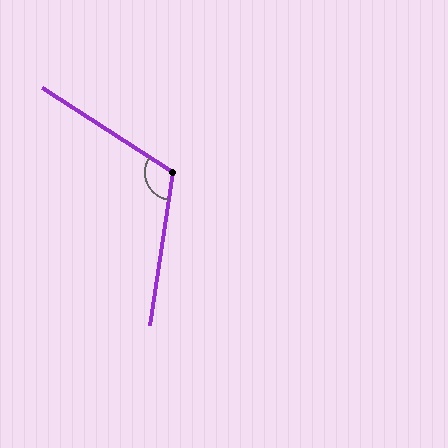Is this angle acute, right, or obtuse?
It is obtuse.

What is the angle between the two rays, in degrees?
Approximately 114 degrees.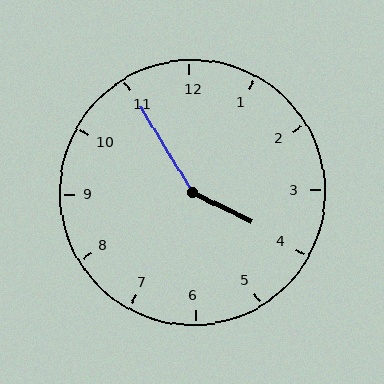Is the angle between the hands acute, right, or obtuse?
It is obtuse.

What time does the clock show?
3:55.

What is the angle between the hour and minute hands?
Approximately 148 degrees.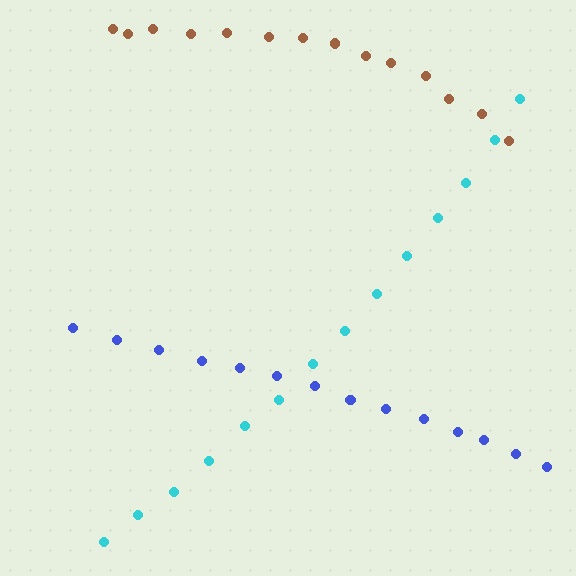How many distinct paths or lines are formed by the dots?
There are 3 distinct paths.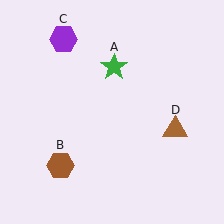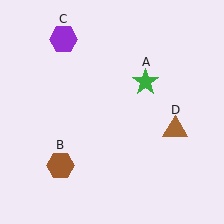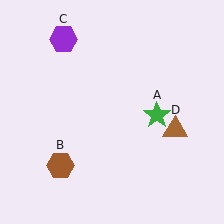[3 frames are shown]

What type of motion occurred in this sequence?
The green star (object A) rotated clockwise around the center of the scene.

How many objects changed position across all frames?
1 object changed position: green star (object A).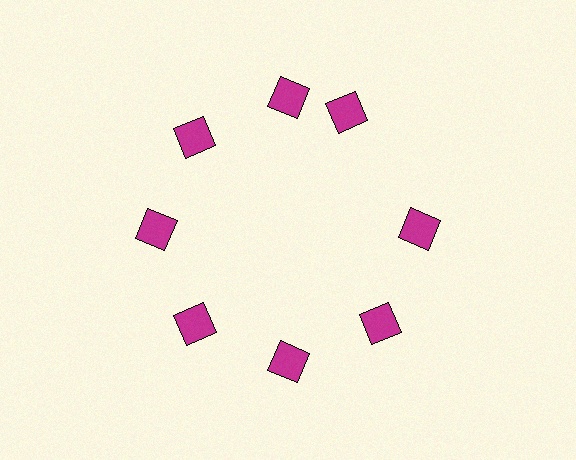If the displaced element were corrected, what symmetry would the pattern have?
It would have 8-fold rotational symmetry — the pattern would map onto itself every 45 degrees.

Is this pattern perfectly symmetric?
No. The 8 magenta diamonds are arranged in a ring, but one element near the 2 o'clock position is rotated out of alignment along the ring, breaking the 8-fold rotational symmetry.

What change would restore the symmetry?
The symmetry would be restored by rotating it back into even spacing with its neighbors so that all 8 diamonds sit at equal angles and equal distance from the center.